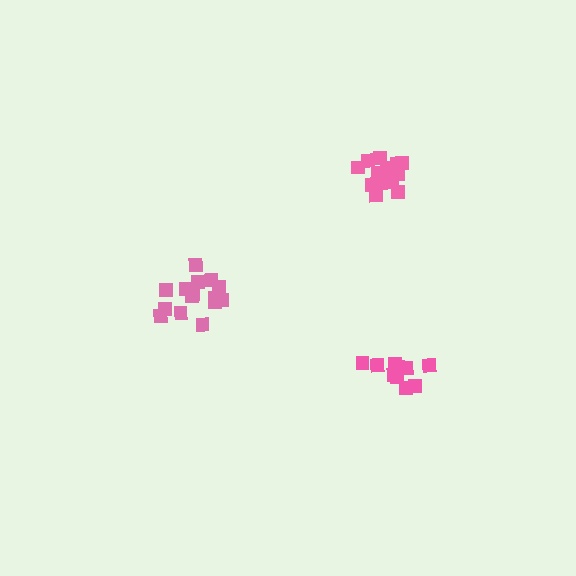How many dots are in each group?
Group 1: 10 dots, Group 2: 13 dots, Group 3: 15 dots (38 total).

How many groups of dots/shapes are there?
There are 3 groups.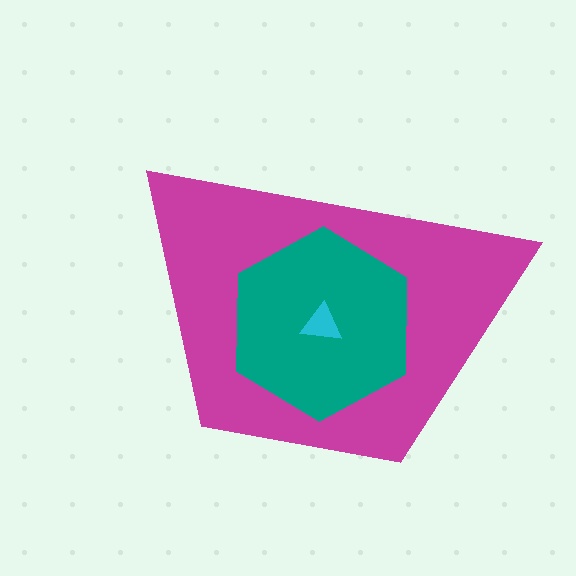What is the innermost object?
The cyan triangle.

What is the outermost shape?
The magenta trapezoid.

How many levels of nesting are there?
3.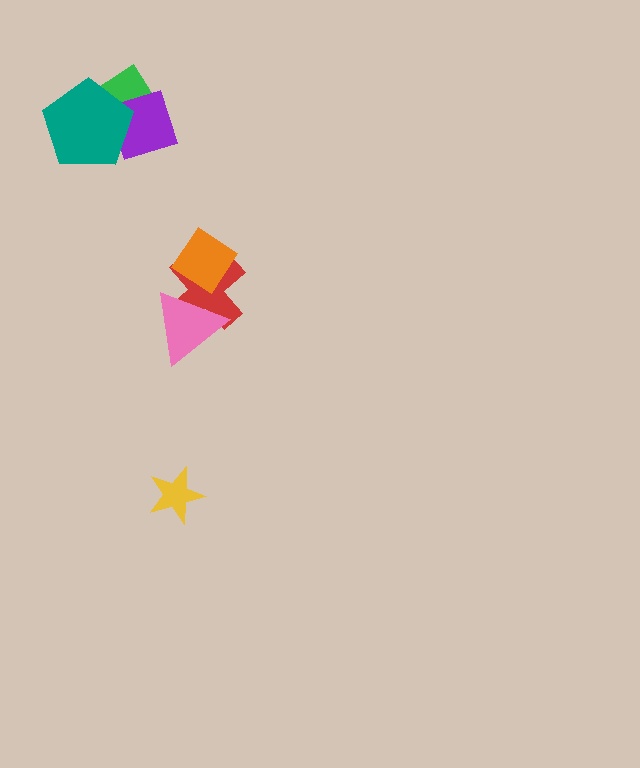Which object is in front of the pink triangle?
The orange diamond is in front of the pink triangle.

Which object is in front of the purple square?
The teal pentagon is in front of the purple square.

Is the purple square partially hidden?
Yes, it is partially covered by another shape.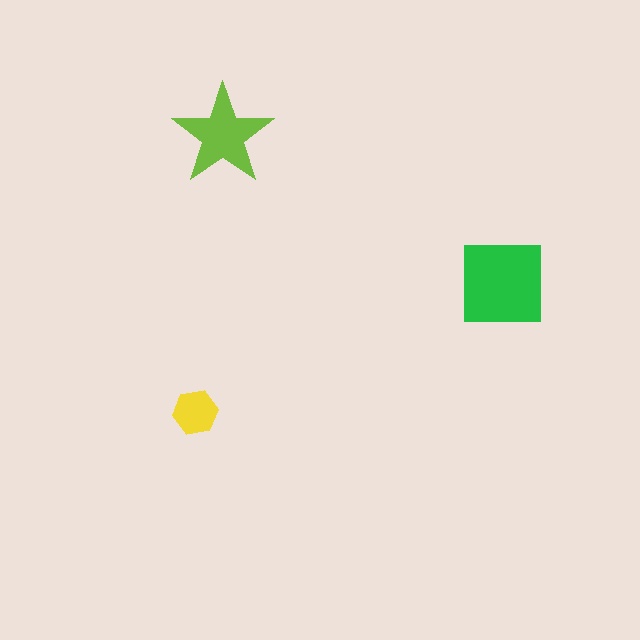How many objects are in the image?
There are 3 objects in the image.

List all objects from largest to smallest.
The green square, the lime star, the yellow hexagon.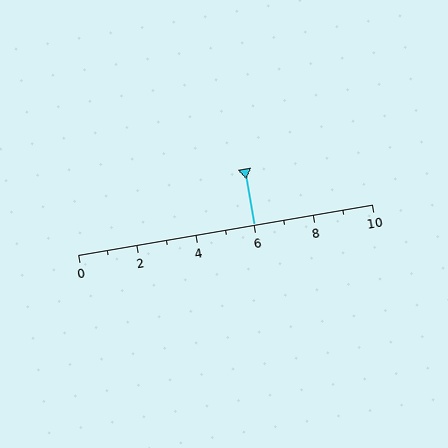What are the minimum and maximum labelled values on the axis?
The axis runs from 0 to 10.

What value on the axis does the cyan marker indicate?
The marker indicates approximately 6.